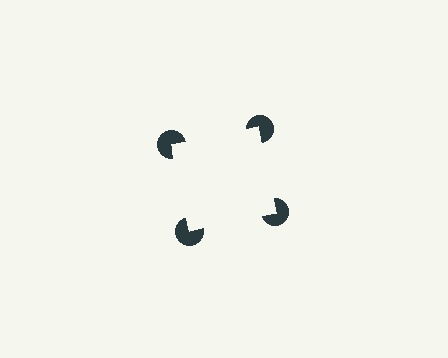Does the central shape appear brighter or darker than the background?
It typically appears slightly brighter than the background, even though no actual brightness change is drawn.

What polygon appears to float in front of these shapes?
An illusory square — its edges are inferred from the aligned wedge cuts in the pac-man discs, not physically drawn.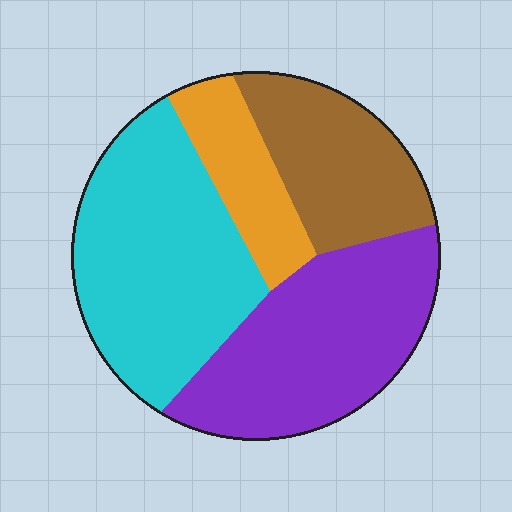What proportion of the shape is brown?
Brown takes up about one fifth (1/5) of the shape.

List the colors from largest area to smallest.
From largest to smallest: cyan, purple, brown, orange.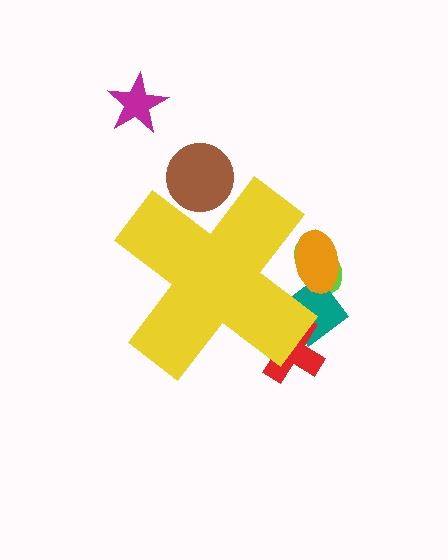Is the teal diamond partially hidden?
Yes, the teal diamond is partially hidden behind the yellow cross.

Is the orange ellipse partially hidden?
Yes, the orange ellipse is partially hidden behind the yellow cross.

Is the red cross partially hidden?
Yes, the red cross is partially hidden behind the yellow cross.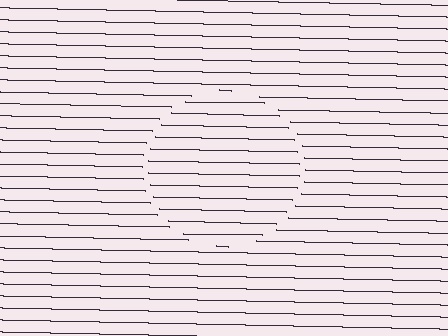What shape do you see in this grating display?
An illusory circle. The interior of the shape contains the same grating, shifted by half a period — the contour is defined by the phase discontinuity where line-ends from the inner and outer gratings abut.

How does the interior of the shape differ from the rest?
The interior of the shape contains the same grating, shifted by half a period — the contour is defined by the phase discontinuity where line-ends from the inner and outer gratings abut.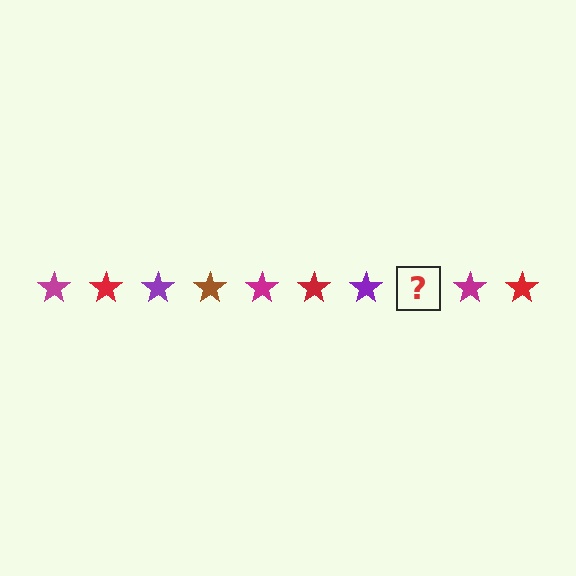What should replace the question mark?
The question mark should be replaced with a brown star.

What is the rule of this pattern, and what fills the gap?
The rule is that the pattern cycles through magenta, red, purple, brown stars. The gap should be filled with a brown star.